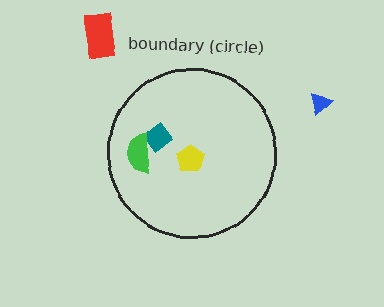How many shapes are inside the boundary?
3 inside, 2 outside.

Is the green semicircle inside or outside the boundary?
Inside.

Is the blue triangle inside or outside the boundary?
Outside.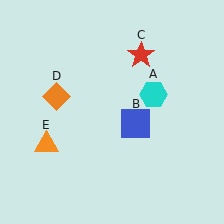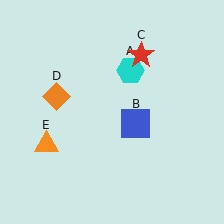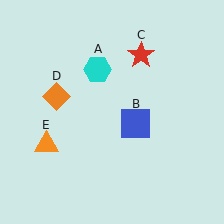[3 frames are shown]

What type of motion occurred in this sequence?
The cyan hexagon (object A) rotated counterclockwise around the center of the scene.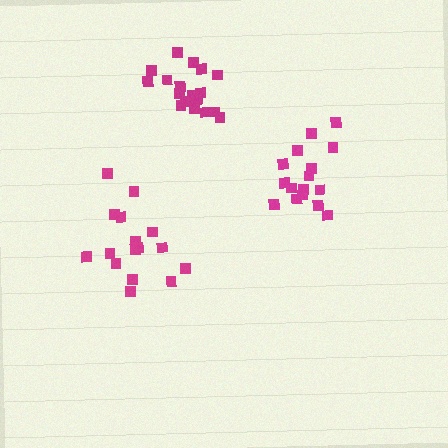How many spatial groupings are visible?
There are 3 spatial groupings.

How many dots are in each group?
Group 1: 16 dots, Group 2: 16 dots, Group 3: 19 dots (51 total).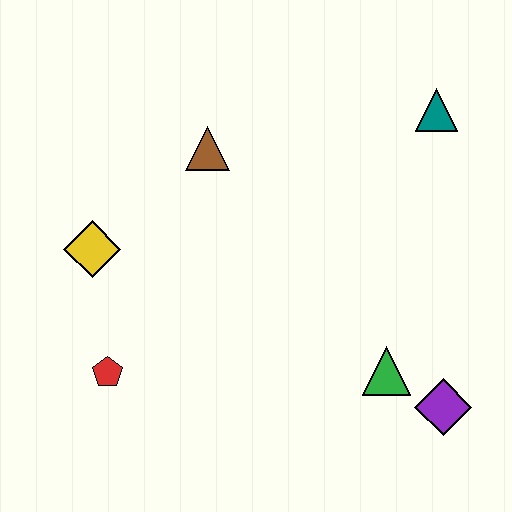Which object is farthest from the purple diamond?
The yellow diamond is farthest from the purple diamond.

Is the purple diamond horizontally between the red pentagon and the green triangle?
No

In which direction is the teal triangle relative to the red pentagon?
The teal triangle is to the right of the red pentagon.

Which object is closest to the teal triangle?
The brown triangle is closest to the teal triangle.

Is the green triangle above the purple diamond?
Yes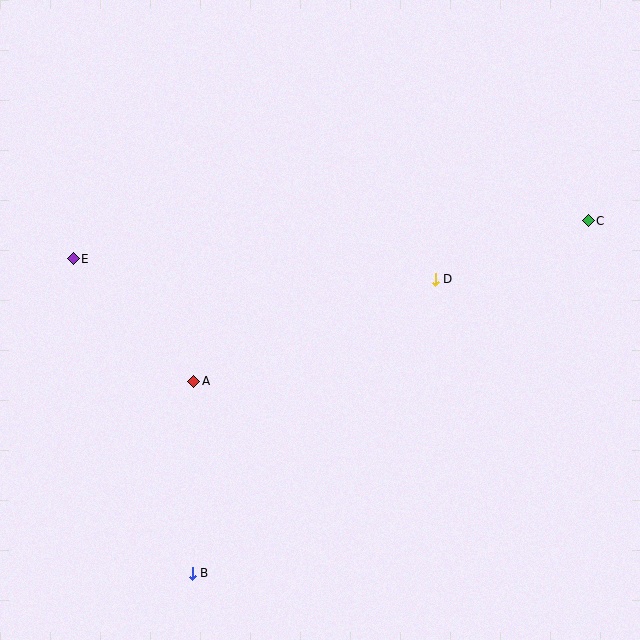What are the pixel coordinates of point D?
Point D is at (435, 279).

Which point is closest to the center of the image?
Point D at (435, 279) is closest to the center.